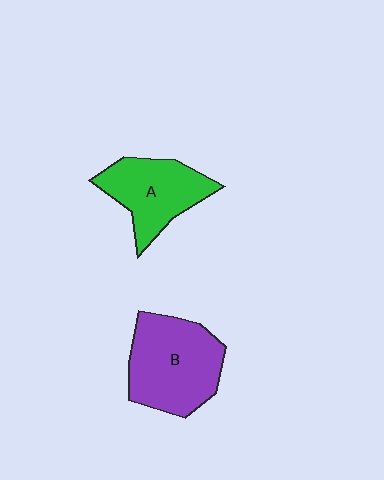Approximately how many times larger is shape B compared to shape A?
Approximately 1.3 times.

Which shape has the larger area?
Shape B (purple).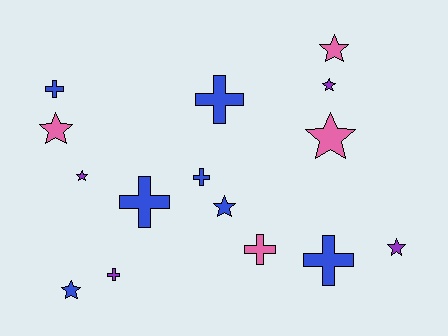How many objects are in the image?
There are 15 objects.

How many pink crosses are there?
There is 1 pink cross.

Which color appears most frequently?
Blue, with 7 objects.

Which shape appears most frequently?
Star, with 8 objects.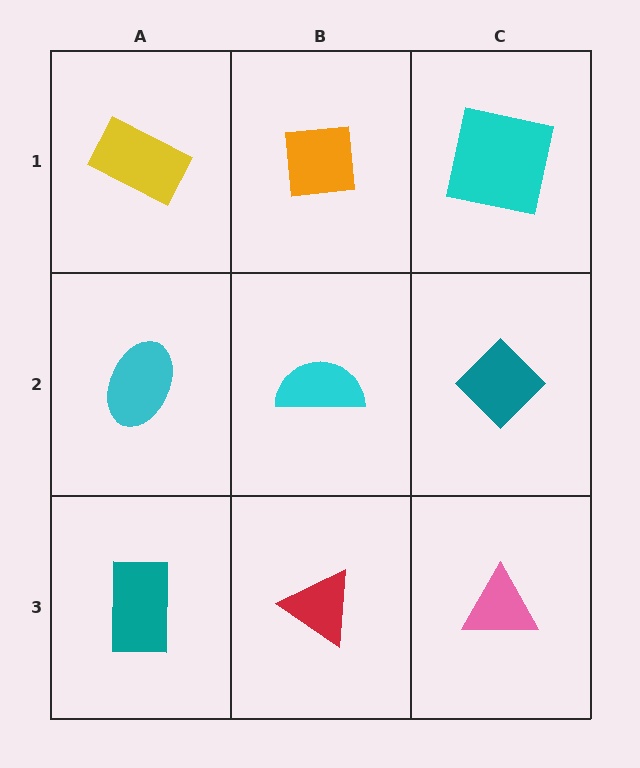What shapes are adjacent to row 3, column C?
A teal diamond (row 2, column C), a red triangle (row 3, column B).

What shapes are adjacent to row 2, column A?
A yellow rectangle (row 1, column A), a teal rectangle (row 3, column A), a cyan semicircle (row 2, column B).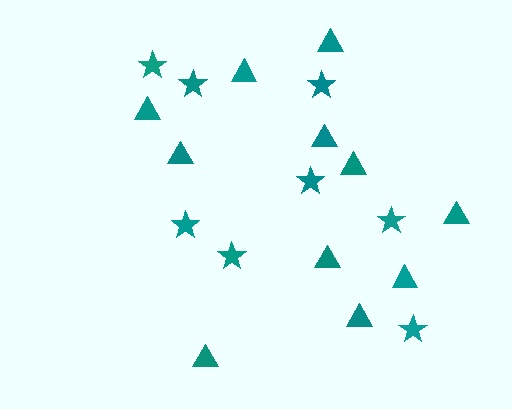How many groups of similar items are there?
There are 2 groups: one group of stars (8) and one group of triangles (11).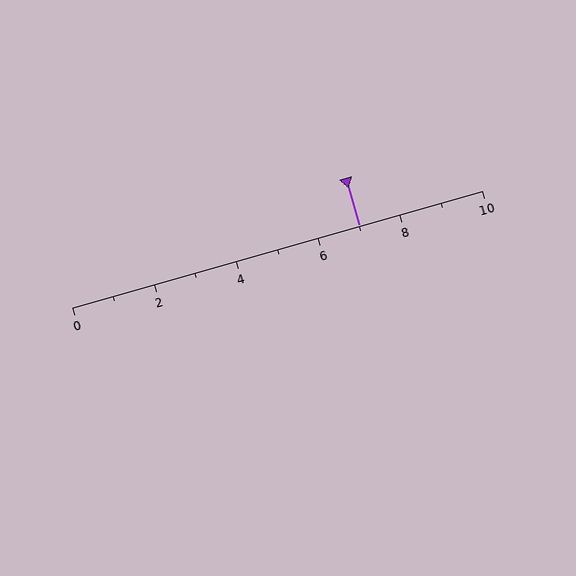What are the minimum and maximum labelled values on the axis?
The axis runs from 0 to 10.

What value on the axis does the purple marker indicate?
The marker indicates approximately 7.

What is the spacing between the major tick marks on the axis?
The major ticks are spaced 2 apart.